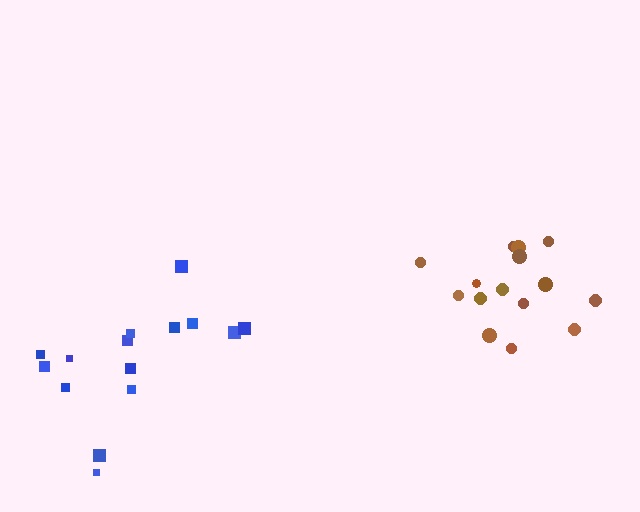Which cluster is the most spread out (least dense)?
Blue.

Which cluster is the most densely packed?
Brown.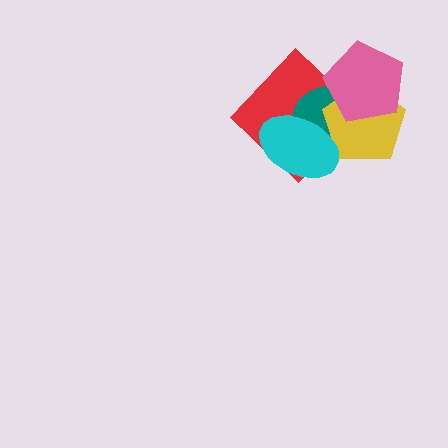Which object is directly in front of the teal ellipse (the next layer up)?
The yellow pentagon is directly in front of the teal ellipse.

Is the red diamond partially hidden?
Yes, it is partially covered by another shape.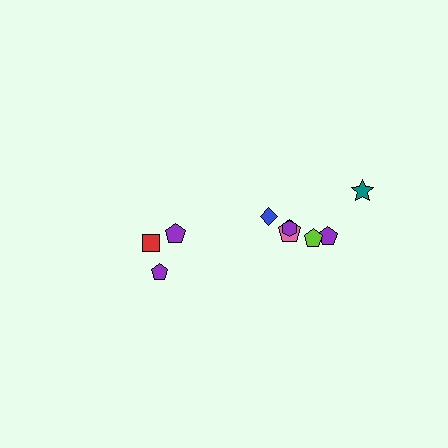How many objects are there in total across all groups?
There are 9 objects.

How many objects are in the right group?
There are 6 objects.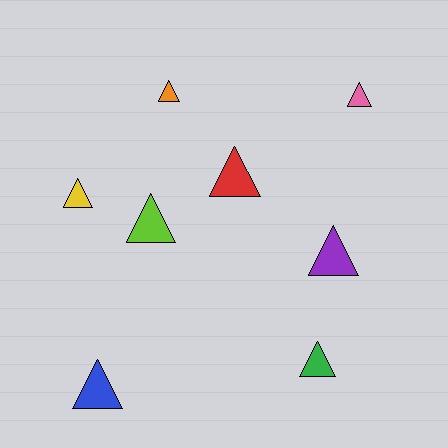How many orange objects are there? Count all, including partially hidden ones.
There is 1 orange object.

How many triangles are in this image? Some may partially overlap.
There are 8 triangles.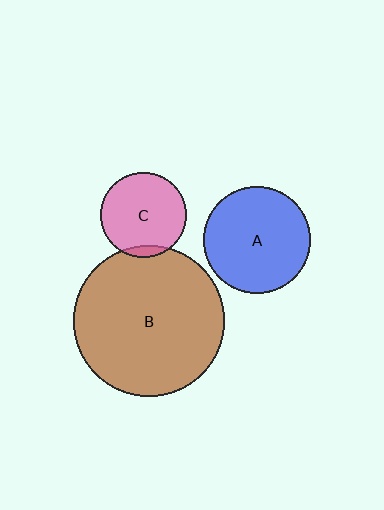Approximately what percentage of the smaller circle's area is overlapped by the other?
Approximately 5%.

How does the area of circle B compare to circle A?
Approximately 2.0 times.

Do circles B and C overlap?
Yes.